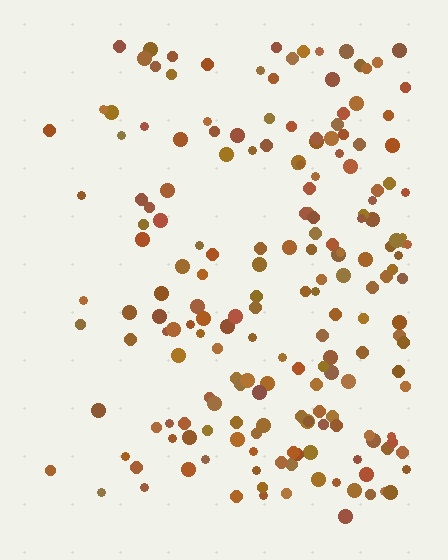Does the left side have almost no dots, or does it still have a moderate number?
Still a moderate number, just noticeably fewer than the right.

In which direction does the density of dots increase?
From left to right, with the right side densest.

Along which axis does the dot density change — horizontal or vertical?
Horizontal.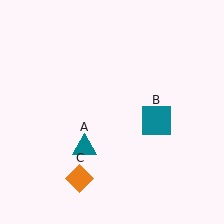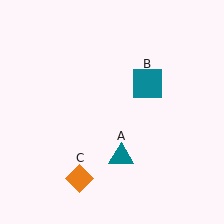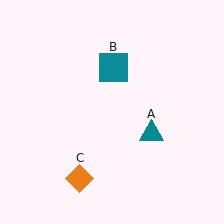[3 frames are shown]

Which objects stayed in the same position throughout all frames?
Orange diamond (object C) remained stationary.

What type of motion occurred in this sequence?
The teal triangle (object A), teal square (object B) rotated counterclockwise around the center of the scene.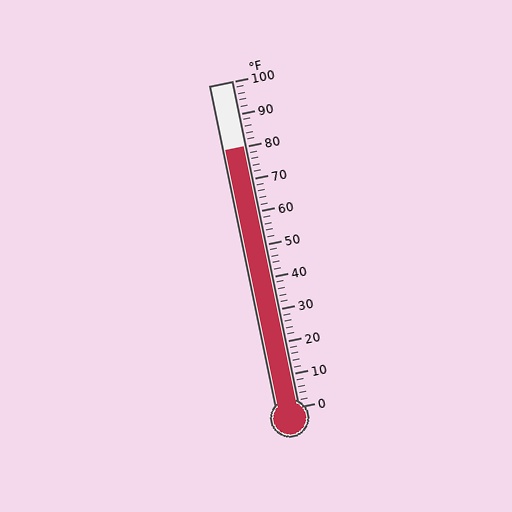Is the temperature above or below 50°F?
The temperature is above 50°F.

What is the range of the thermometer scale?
The thermometer scale ranges from 0°F to 100°F.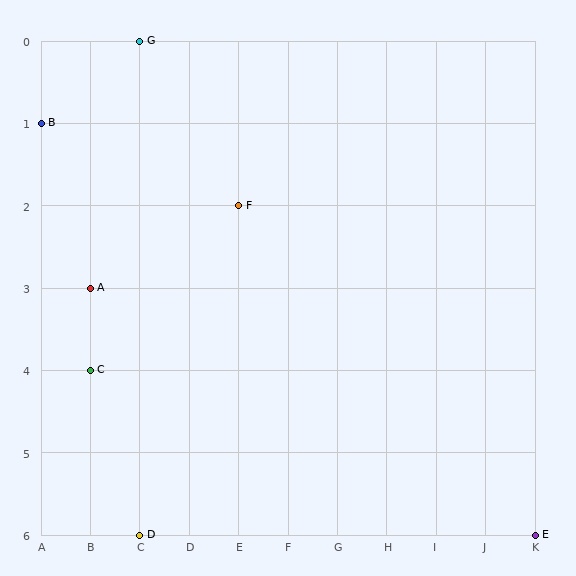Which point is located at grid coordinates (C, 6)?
Point D is at (C, 6).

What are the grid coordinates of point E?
Point E is at grid coordinates (K, 6).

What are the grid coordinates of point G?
Point G is at grid coordinates (C, 0).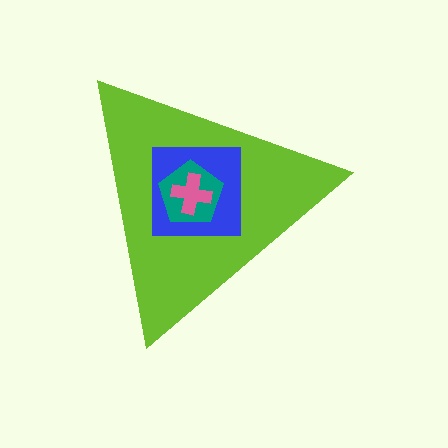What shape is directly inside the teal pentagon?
The pink cross.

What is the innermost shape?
The pink cross.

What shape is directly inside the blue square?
The teal pentagon.